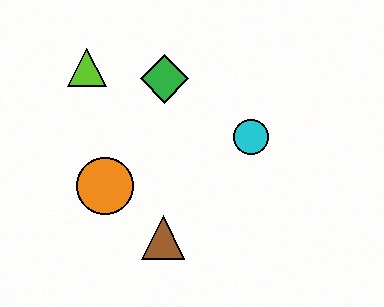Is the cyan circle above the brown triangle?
Yes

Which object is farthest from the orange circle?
The cyan circle is farthest from the orange circle.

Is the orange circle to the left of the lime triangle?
No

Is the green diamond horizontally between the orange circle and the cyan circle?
Yes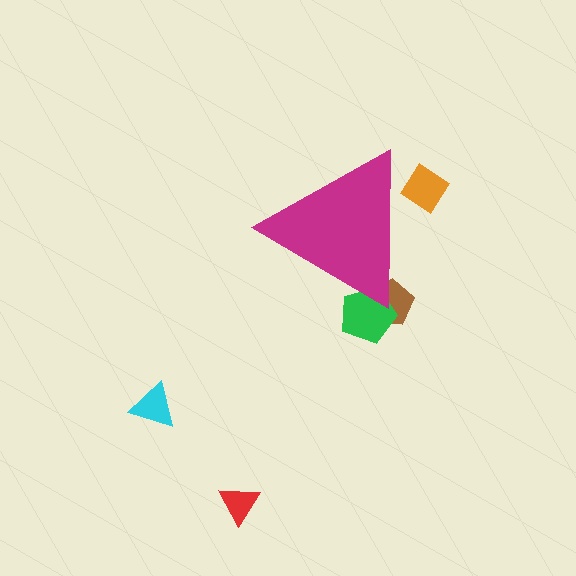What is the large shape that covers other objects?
A magenta triangle.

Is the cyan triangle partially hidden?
No, the cyan triangle is fully visible.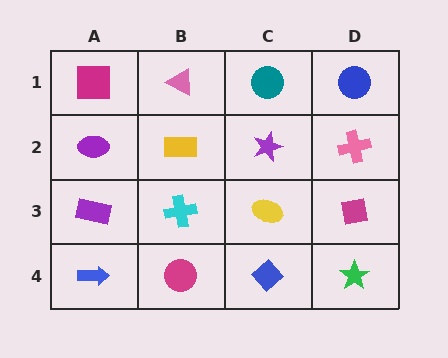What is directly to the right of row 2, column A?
A yellow rectangle.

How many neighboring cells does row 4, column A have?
2.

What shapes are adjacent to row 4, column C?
A yellow ellipse (row 3, column C), a magenta circle (row 4, column B), a green star (row 4, column D).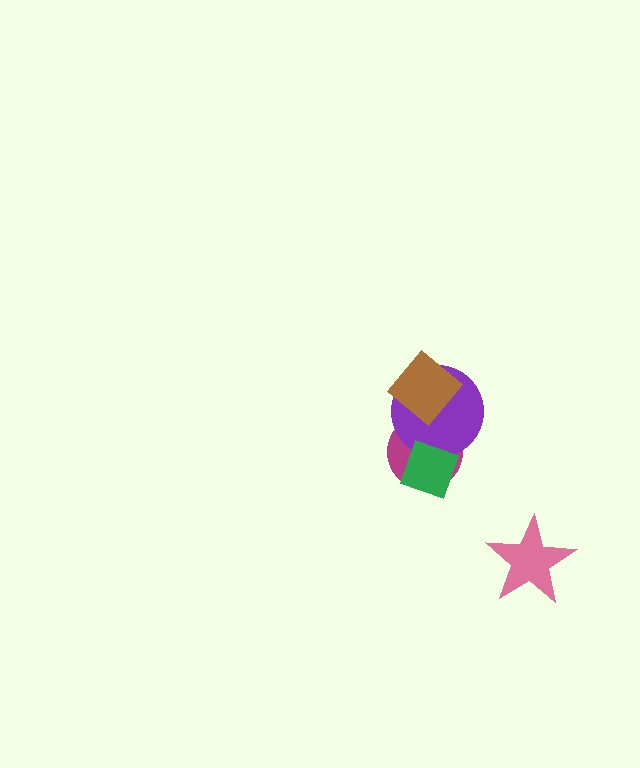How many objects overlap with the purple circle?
3 objects overlap with the purple circle.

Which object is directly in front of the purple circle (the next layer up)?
The brown diamond is directly in front of the purple circle.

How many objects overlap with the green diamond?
2 objects overlap with the green diamond.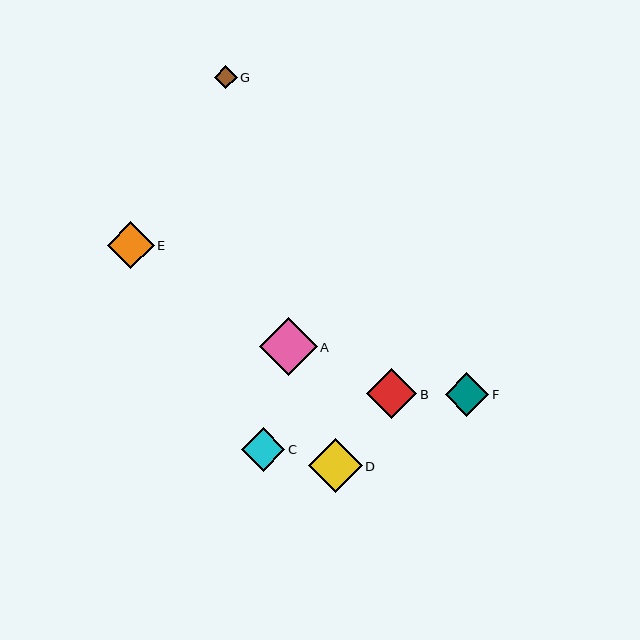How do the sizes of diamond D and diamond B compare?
Diamond D and diamond B are approximately the same size.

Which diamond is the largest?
Diamond A is the largest with a size of approximately 58 pixels.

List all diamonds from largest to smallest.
From largest to smallest: A, D, B, E, C, F, G.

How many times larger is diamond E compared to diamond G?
Diamond E is approximately 2.1 times the size of diamond G.